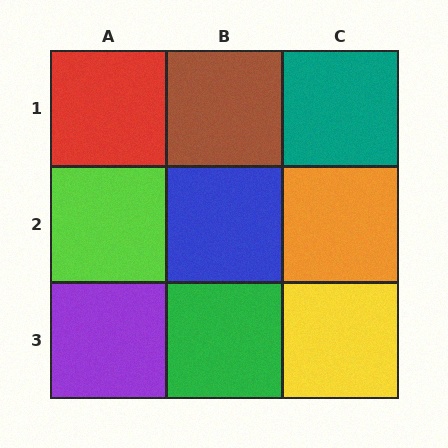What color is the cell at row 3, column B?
Green.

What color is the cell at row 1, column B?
Brown.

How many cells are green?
1 cell is green.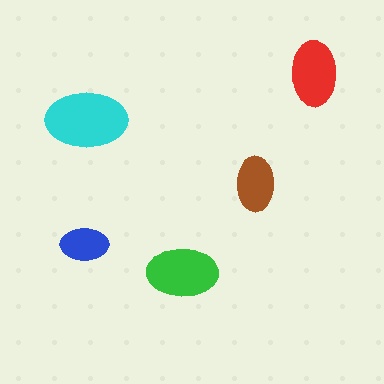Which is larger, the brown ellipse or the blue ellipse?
The brown one.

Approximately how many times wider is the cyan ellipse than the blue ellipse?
About 1.5 times wider.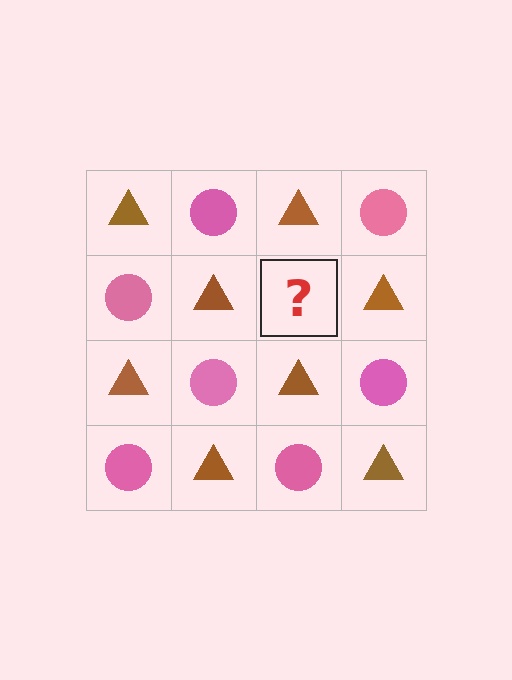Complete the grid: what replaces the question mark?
The question mark should be replaced with a pink circle.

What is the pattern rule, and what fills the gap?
The rule is that it alternates brown triangle and pink circle in a checkerboard pattern. The gap should be filled with a pink circle.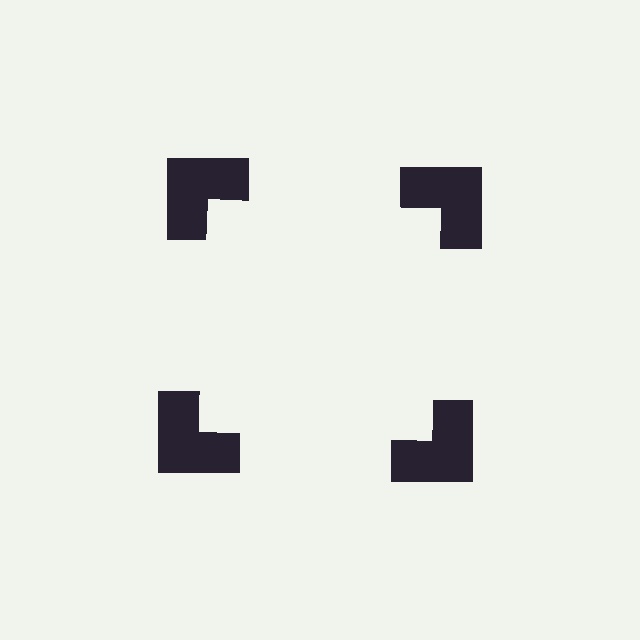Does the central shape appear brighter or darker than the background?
It typically appears slightly brighter than the background, even though no actual brightness change is drawn.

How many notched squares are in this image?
There are 4 — one at each vertex of the illusory square.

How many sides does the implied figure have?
4 sides.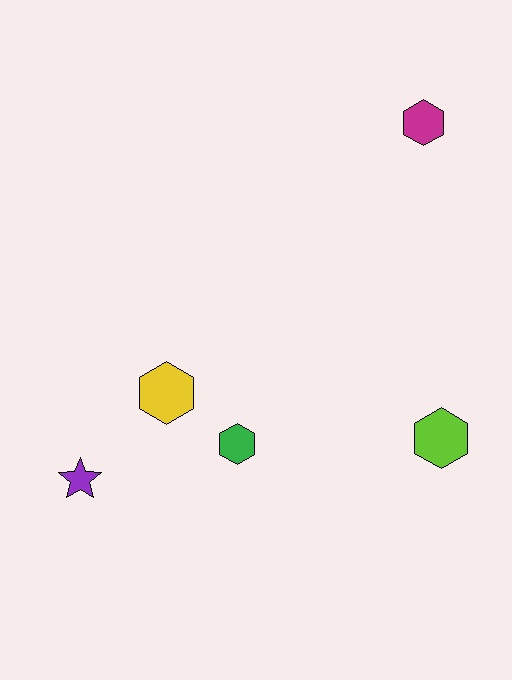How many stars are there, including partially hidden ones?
There is 1 star.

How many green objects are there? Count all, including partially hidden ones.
There is 1 green object.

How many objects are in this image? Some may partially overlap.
There are 5 objects.